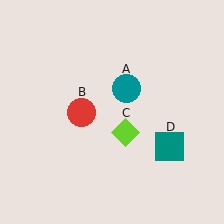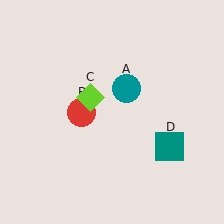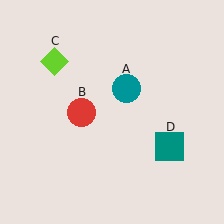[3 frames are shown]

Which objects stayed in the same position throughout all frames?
Teal circle (object A) and red circle (object B) and teal square (object D) remained stationary.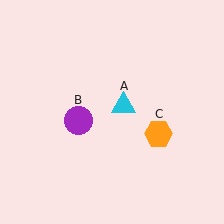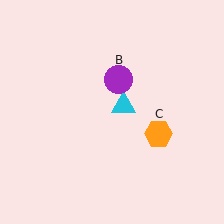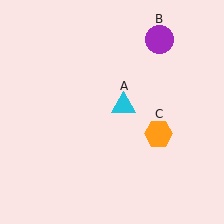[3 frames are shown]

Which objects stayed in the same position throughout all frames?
Cyan triangle (object A) and orange hexagon (object C) remained stationary.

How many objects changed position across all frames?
1 object changed position: purple circle (object B).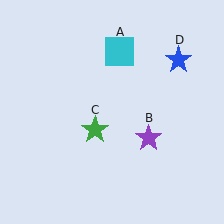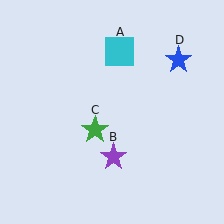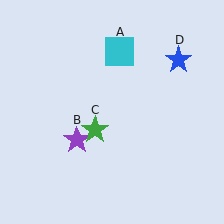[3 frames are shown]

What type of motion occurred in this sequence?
The purple star (object B) rotated clockwise around the center of the scene.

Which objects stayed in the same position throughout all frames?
Cyan square (object A) and green star (object C) and blue star (object D) remained stationary.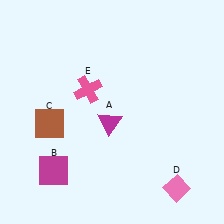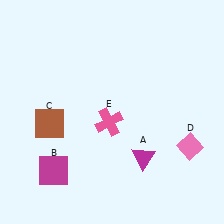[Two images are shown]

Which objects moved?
The objects that moved are: the magenta triangle (A), the pink diamond (D), the pink cross (E).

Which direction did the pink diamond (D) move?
The pink diamond (D) moved up.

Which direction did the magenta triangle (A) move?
The magenta triangle (A) moved down.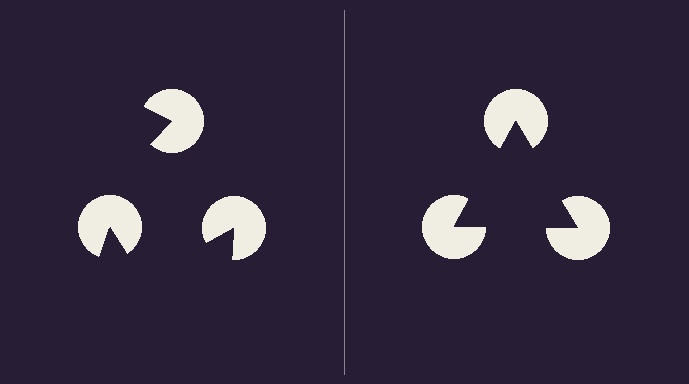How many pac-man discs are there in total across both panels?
6 — 3 on each side.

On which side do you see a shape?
An illusory triangle appears on the right side. On the left side the wedge cuts are rotated, so no coherent shape forms.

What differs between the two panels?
The pac-man discs are positioned identically on both sides; only the wedge orientations differ. On the right they align to a triangle; on the left they are misaligned.